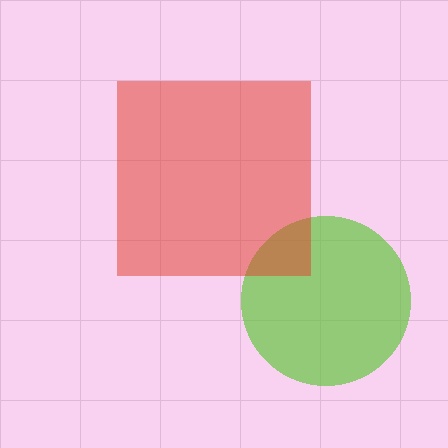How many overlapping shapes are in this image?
There are 2 overlapping shapes in the image.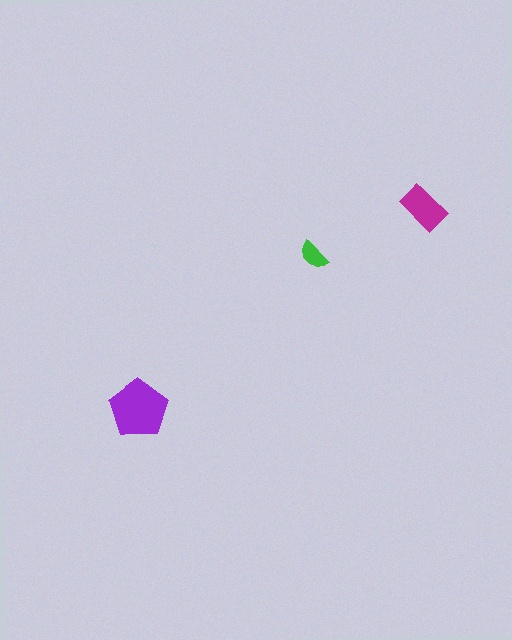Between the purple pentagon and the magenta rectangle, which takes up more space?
The purple pentagon.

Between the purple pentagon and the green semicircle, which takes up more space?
The purple pentagon.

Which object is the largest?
The purple pentagon.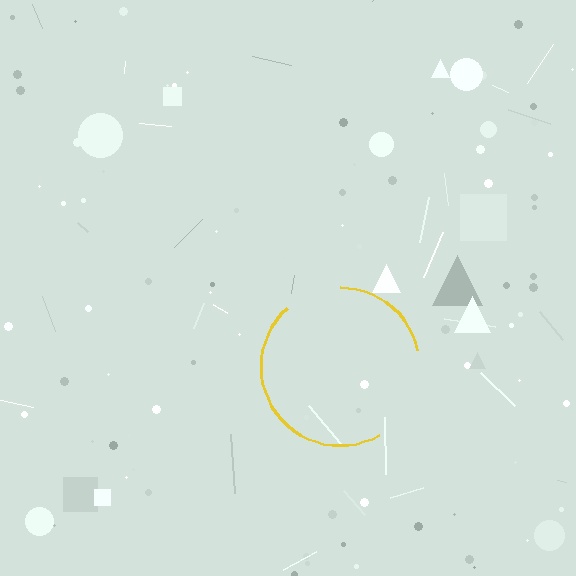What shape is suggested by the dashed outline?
The dashed outline suggests a circle.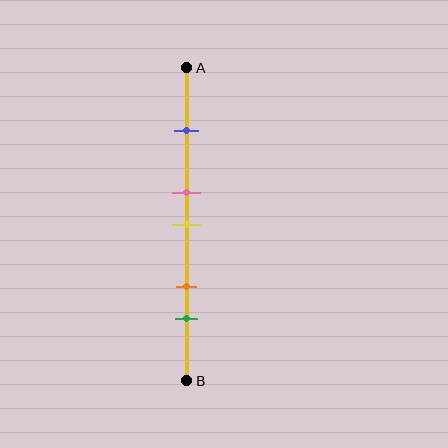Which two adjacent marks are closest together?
The pink and yellow marks are the closest adjacent pair.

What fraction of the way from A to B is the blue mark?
The blue mark is approximately 20% (0.2) of the way from A to B.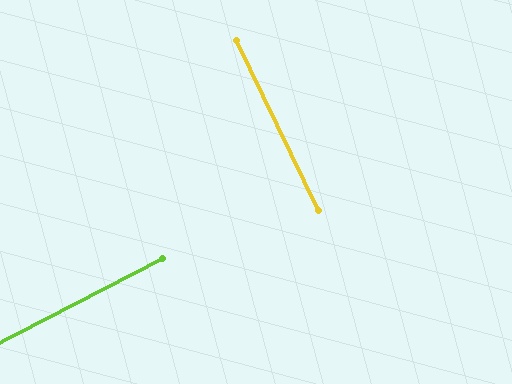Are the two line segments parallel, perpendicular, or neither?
Perpendicular — they meet at approximately 89°.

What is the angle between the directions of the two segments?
Approximately 89 degrees.